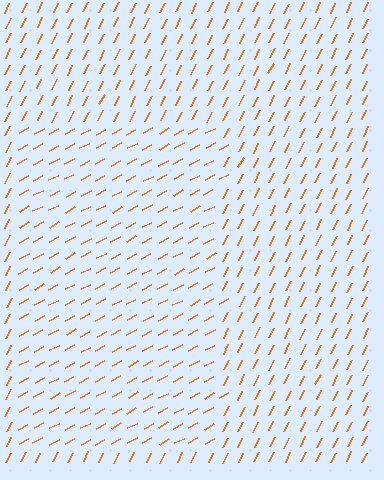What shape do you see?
I see a rectangle.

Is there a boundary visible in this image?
Yes, there is a texture boundary formed by a change in line orientation.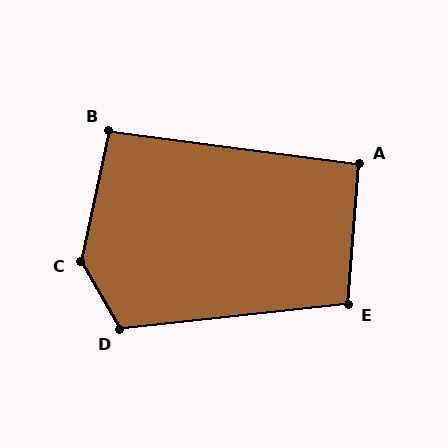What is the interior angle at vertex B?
Approximately 95 degrees (approximately right).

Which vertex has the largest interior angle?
C, at approximately 138 degrees.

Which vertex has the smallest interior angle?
A, at approximately 93 degrees.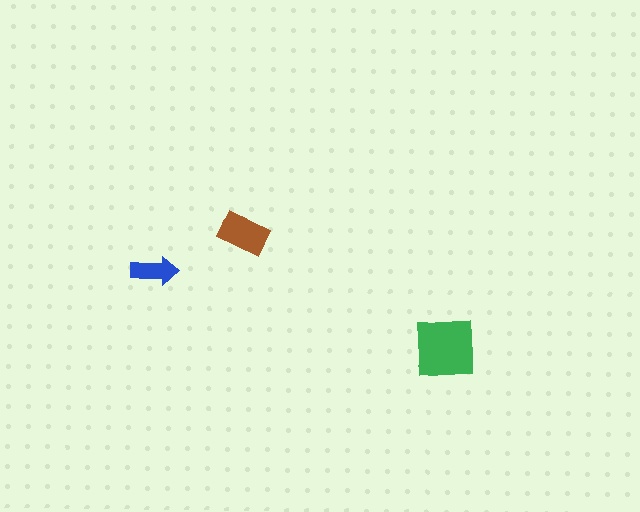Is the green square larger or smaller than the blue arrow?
Larger.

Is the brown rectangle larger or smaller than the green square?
Smaller.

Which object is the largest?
The green square.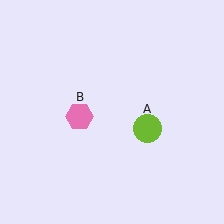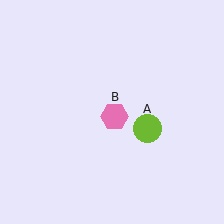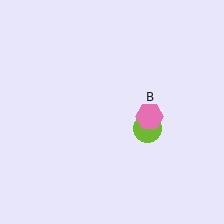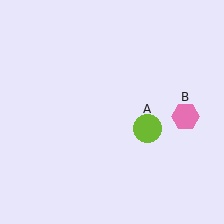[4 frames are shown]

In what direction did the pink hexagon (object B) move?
The pink hexagon (object B) moved right.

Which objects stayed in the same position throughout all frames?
Lime circle (object A) remained stationary.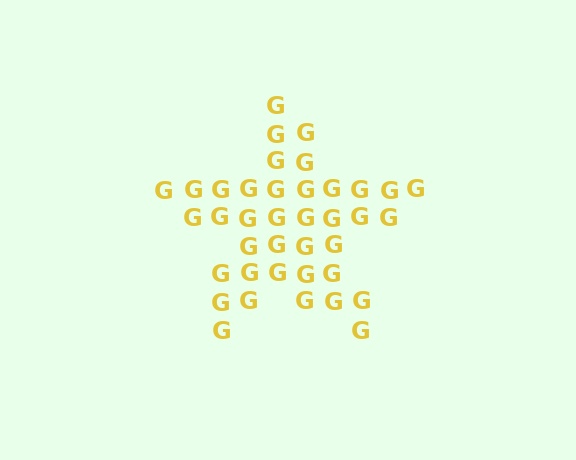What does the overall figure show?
The overall figure shows a star.